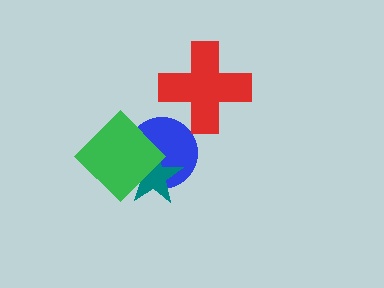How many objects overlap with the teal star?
2 objects overlap with the teal star.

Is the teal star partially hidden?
Yes, it is partially covered by another shape.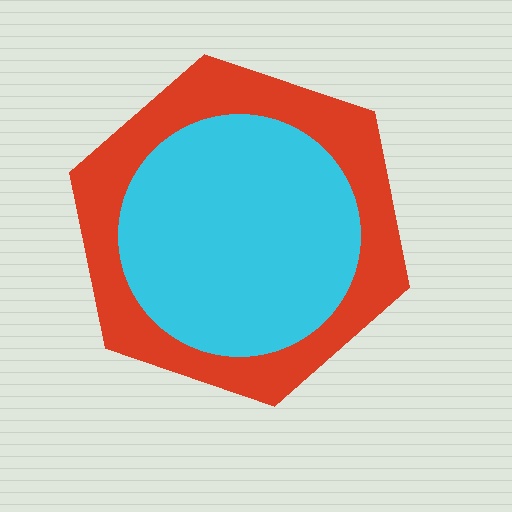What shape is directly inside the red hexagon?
The cyan circle.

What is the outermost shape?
The red hexagon.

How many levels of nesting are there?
2.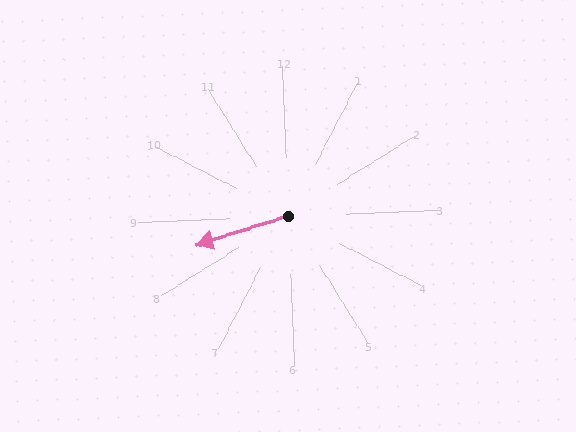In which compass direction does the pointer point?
West.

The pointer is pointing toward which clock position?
Roughly 8 o'clock.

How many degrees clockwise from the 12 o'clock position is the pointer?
Approximately 255 degrees.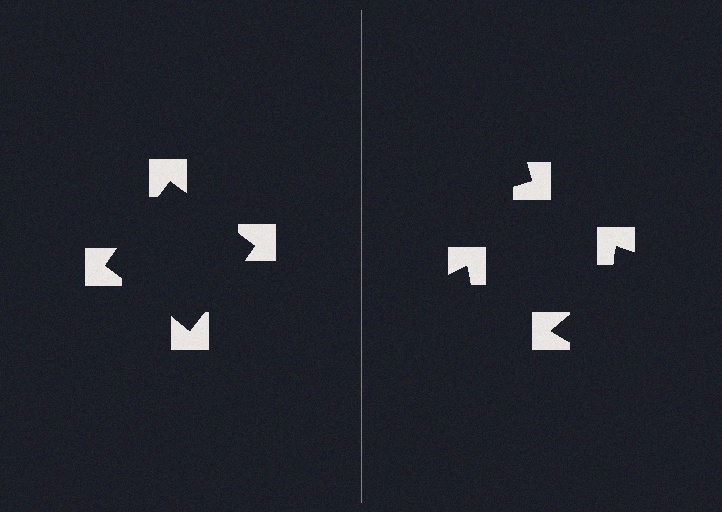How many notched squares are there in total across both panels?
8 — 4 on each side.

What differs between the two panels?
The notched squares are positioned identically on both sides; only the wedge orientations differ. On the left they align to a square; on the right they are misaligned.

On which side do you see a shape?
An illusory square appears on the left side. On the right side the wedge cuts are rotated, so no coherent shape forms.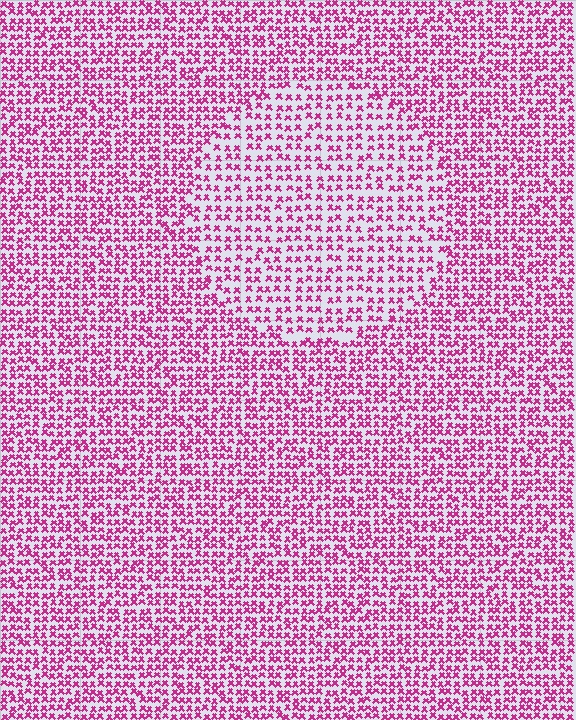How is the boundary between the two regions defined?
The boundary is defined by a change in element density (approximately 1.6x ratio). All elements are the same color, size, and shape.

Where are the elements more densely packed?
The elements are more densely packed outside the circle boundary.